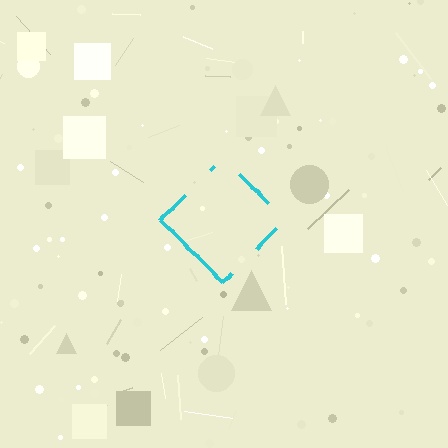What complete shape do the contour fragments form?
The contour fragments form a diamond.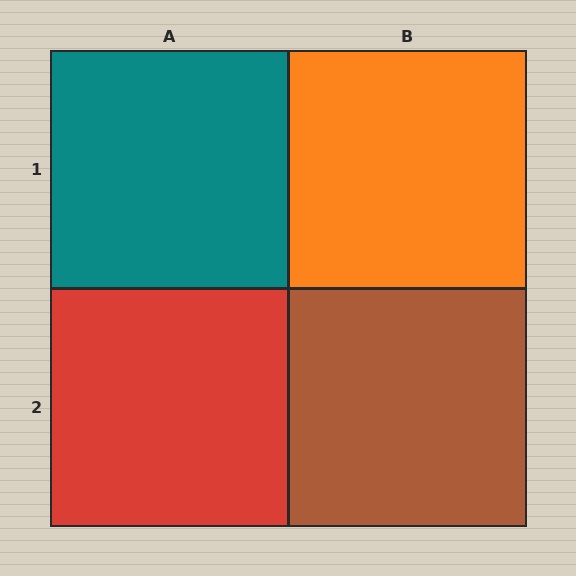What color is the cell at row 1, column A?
Teal.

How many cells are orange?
1 cell is orange.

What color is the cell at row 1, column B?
Orange.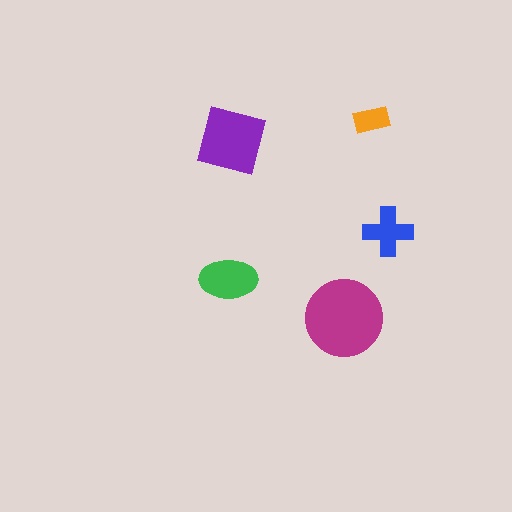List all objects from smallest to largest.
The orange rectangle, the blue cross, the green ellipse, the purple square, the magenta circle.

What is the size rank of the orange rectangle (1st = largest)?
5th.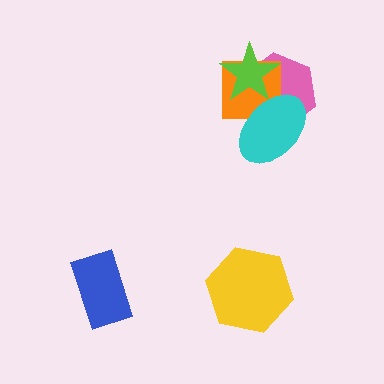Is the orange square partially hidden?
Yes, it is partially covered by another shape.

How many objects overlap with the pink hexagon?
3 objects overlap with the pink hexagon.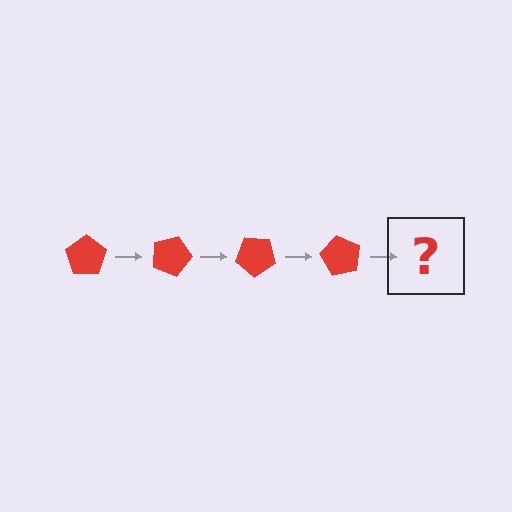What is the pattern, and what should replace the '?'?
The pattern is that the pentagon rotates 20 degrees each step. The '?' should be a red pentagon rotated 80 degrees.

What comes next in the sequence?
The next element should be a red pentagon rotated 80 degrees.